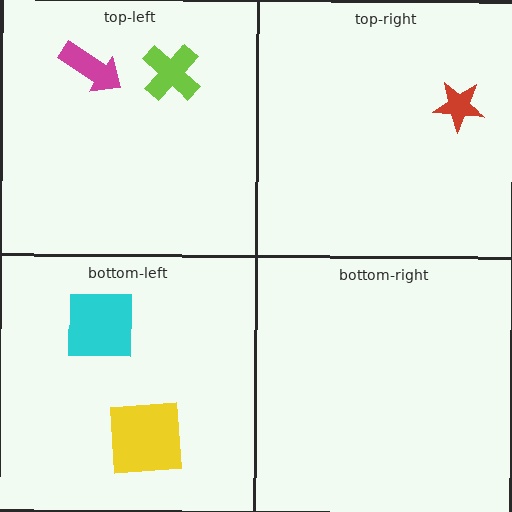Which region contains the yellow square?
The bottom-left region.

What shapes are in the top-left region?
The lime cross, the magenta arrow.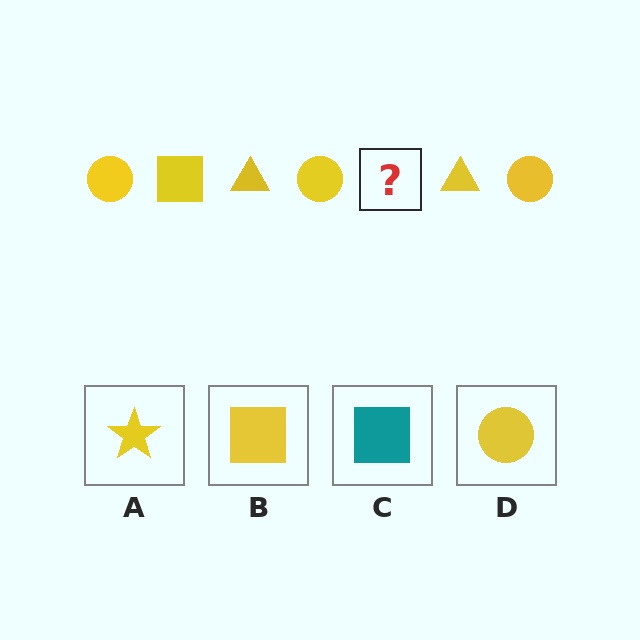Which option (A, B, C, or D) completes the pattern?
B.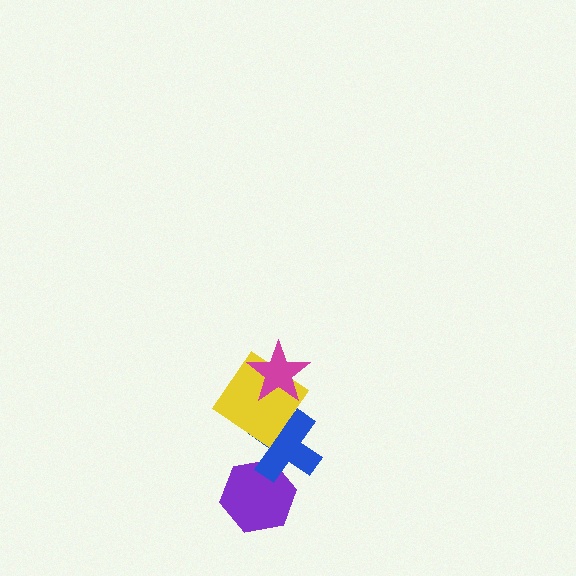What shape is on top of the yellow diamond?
The magenta star is on top of the yellow diamond.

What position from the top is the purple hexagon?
The purple hexagon is 4th from the top.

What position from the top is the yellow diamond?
The yellow diamond is 2nd from the top.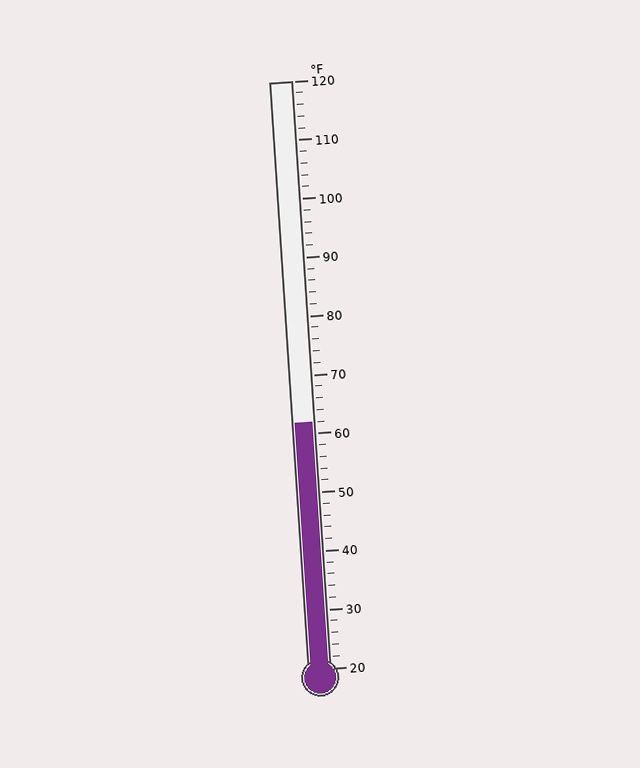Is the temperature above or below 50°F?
The temperature is above 50°F.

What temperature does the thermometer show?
The thermometer shows approximately 62°F.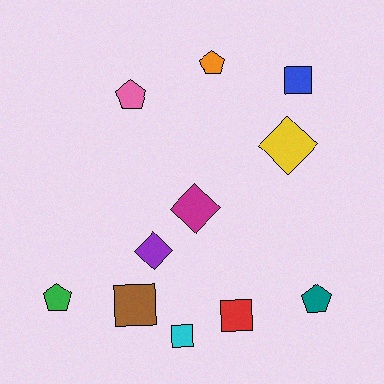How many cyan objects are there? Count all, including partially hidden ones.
There is 1 cyan object.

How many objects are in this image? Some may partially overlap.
There are 11 objects.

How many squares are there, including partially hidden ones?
There are 4 squares.